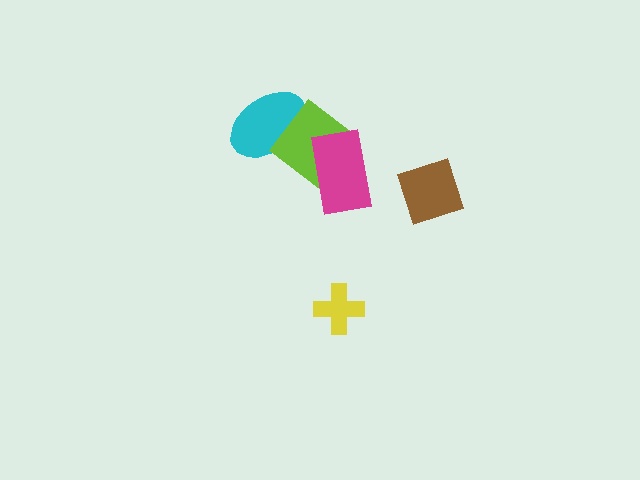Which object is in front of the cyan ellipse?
The lime diamond is in front of the cyan ellipse.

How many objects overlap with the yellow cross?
0 objects overlap with the yellow cross.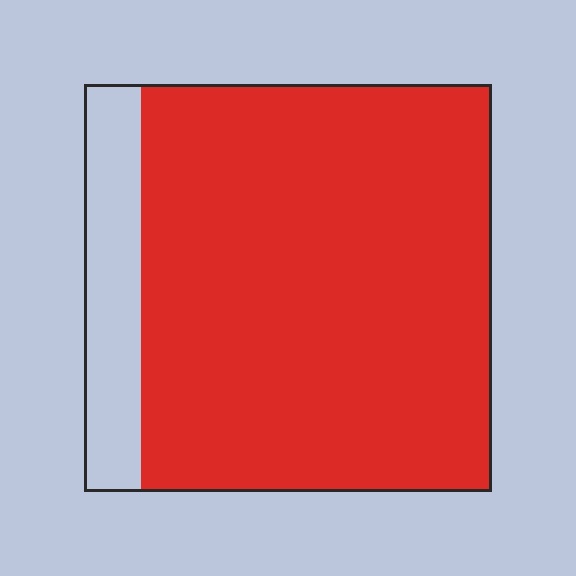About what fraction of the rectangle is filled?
About seven eighths (7/8).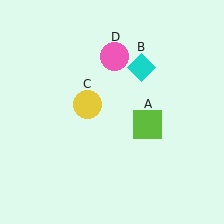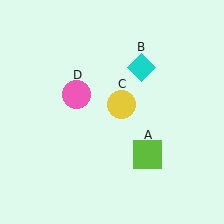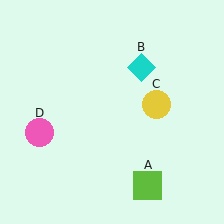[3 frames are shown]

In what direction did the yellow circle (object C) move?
The yellow circle (object C) moved right.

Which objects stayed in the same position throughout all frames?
Cyan diamond (object B) remained stationary.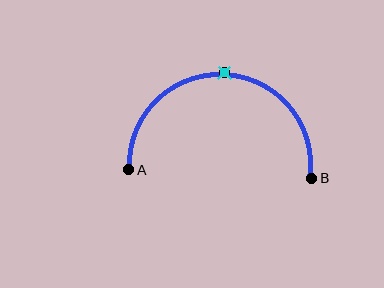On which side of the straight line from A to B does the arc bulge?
The arc bulges above the straight line connecting A and B.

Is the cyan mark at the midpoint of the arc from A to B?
Yes. The cyan mark lies on the arc at equal arc-length from both A and B — it is the arc midpoint.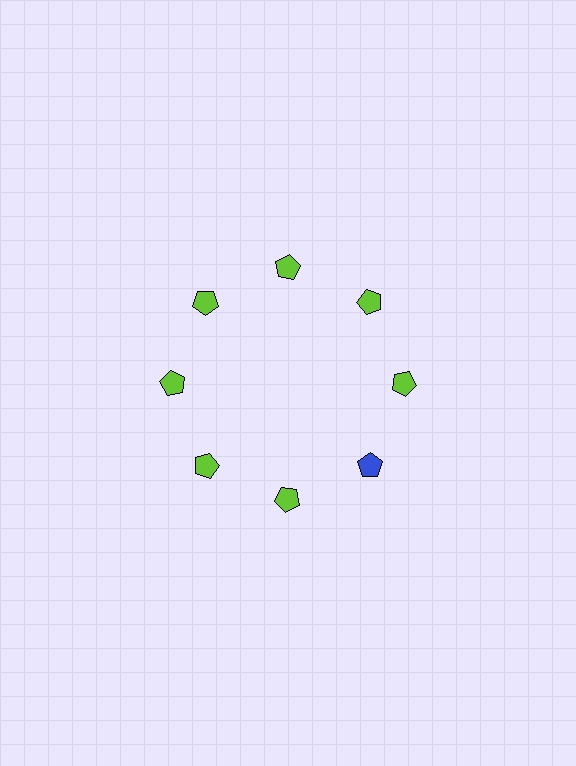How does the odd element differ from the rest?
It has a different color: blue instead of lime.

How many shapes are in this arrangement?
There are 8 shapes arranged in a ring pattern.